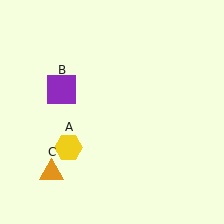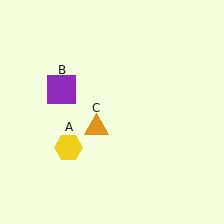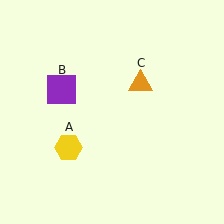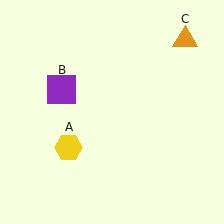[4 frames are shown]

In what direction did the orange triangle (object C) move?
The orange triangle (object C) moved up and to the right.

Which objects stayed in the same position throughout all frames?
Yellow hexagon (object A) and purple square (object B) remained stationary.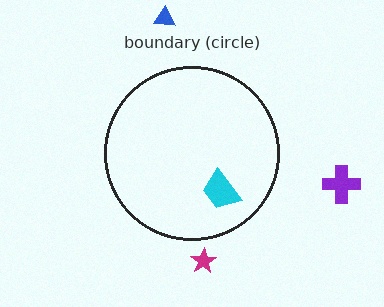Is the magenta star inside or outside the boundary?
Outside.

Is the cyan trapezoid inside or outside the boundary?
Inside.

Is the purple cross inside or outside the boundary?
Outside.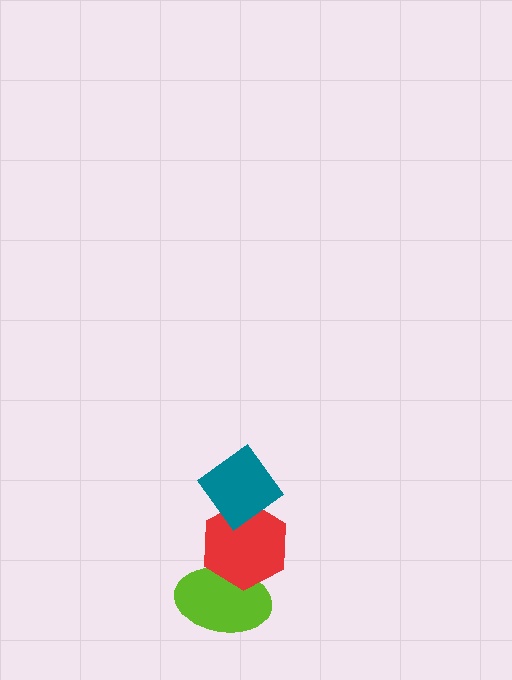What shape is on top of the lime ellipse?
The red hexagon is on top of the lime ellipse.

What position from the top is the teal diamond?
The teal diamond is 1st from the top.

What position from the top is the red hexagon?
The red hexagon is 2nd from the top.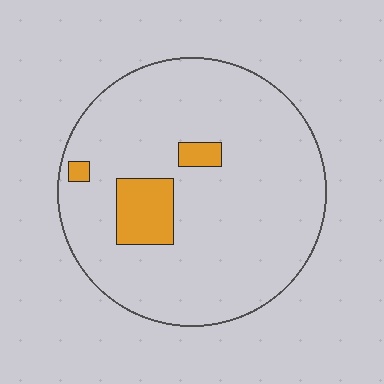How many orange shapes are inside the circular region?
3.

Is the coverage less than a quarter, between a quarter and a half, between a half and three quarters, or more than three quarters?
Less than a quarter.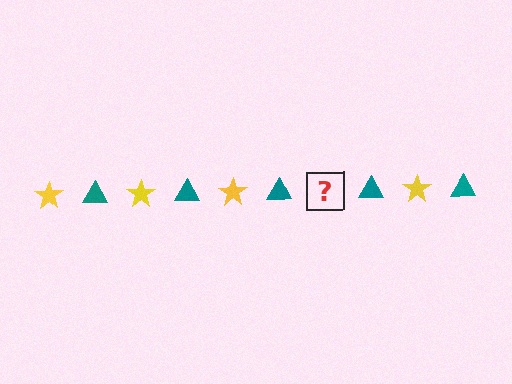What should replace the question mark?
The question mark should be replaced with a yellow star.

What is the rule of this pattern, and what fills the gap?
The rule is that the pattern alternates between yellow star and teal triangle. The gap should be filled with a yellow star.